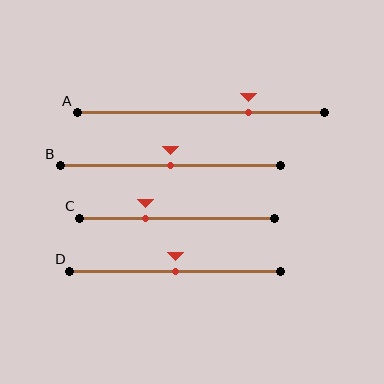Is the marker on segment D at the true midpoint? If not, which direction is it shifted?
Yes, the marker on segment D is at the true midpoint.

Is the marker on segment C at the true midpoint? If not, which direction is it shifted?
No, the marker on segment C is shifted to the left by about 16% of the segment length.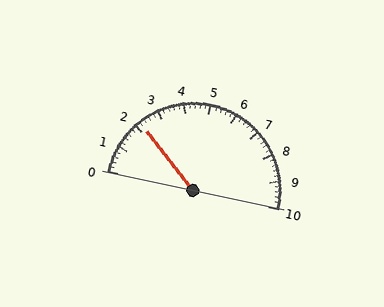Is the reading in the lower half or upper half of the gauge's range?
The reading is in the lower half of the range (0 to 10).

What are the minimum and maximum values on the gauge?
The gauge ranges from 0 to 10.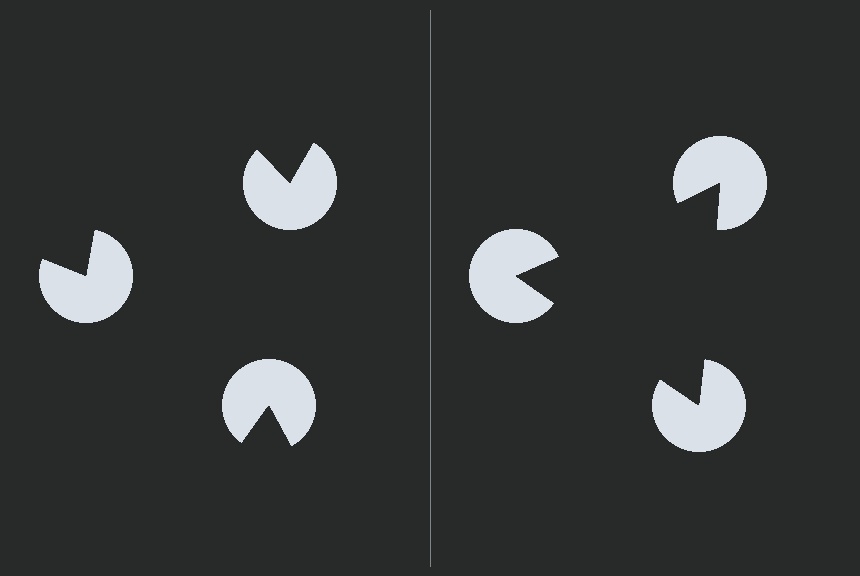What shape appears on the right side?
An illusory triangle.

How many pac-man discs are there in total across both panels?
6 — 3 on each side.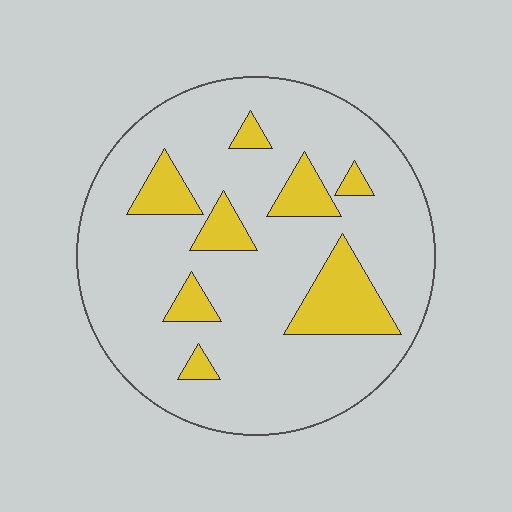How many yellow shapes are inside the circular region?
8.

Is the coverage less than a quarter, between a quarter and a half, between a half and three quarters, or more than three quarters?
Less than a quarter.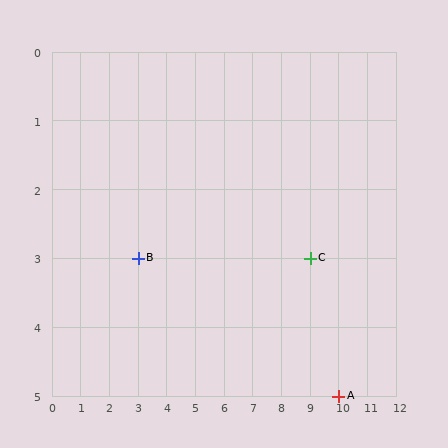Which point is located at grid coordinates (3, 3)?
Point B is at (3, 3).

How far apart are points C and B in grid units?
Points C and B are 6 columns apart.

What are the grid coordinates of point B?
Point B is at grid coordinates (3, 3).